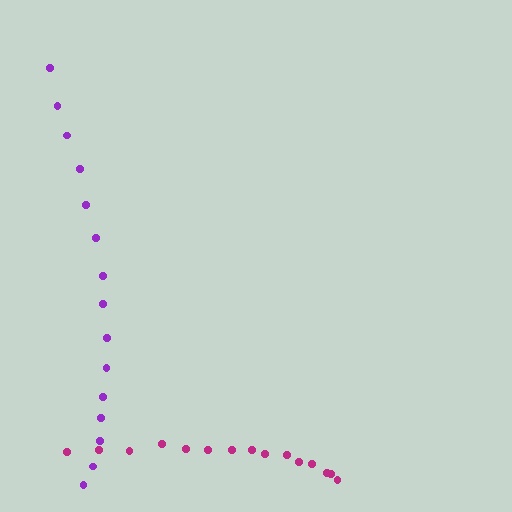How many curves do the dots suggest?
There are 2 distinct paths.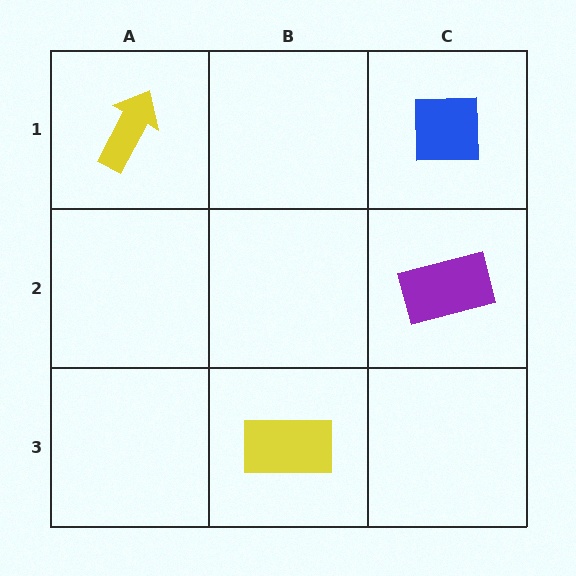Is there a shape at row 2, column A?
No, that cell is empty.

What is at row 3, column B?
A yellow rectangle.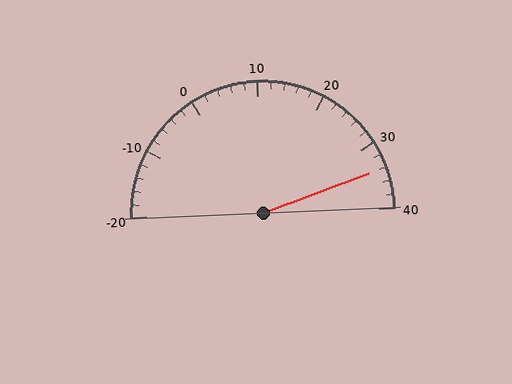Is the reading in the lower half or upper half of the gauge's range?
The reading is in the upper half of the range (-20 to 40).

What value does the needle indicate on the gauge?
The needle indicates approximately 34.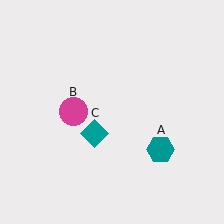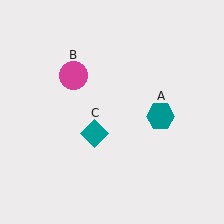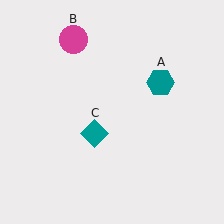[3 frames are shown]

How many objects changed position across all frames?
2 objects changed position: teal hexagon (object A), magenta circle (object B).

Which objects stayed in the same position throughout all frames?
Teal diamond (object C) remained stationary.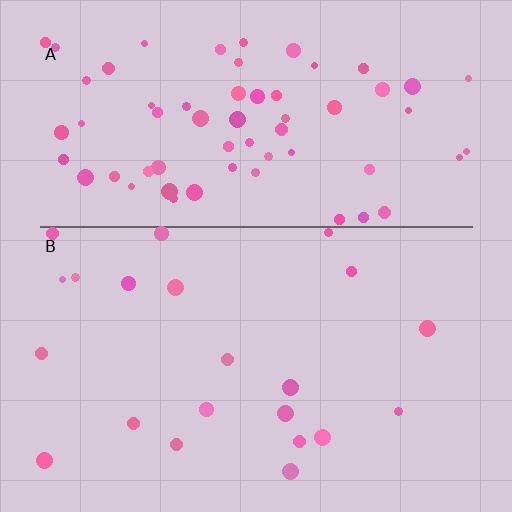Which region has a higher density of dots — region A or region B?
A (the top).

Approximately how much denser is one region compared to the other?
Approximately 3.1× — region A over region B.